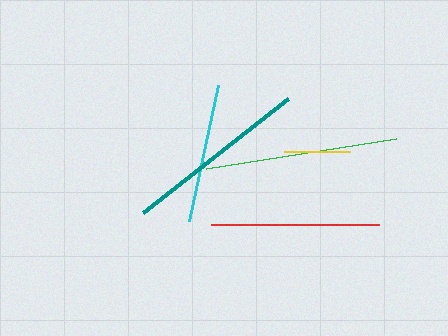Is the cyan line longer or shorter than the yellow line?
The cyan line is longer than the yellow line.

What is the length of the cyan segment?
The cyan segment is approximately 139 pixels long.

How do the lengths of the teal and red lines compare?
The teal and red lines are approximately the same length.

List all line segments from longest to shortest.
From longest to shortest: green, teal, red, cyan, yellow.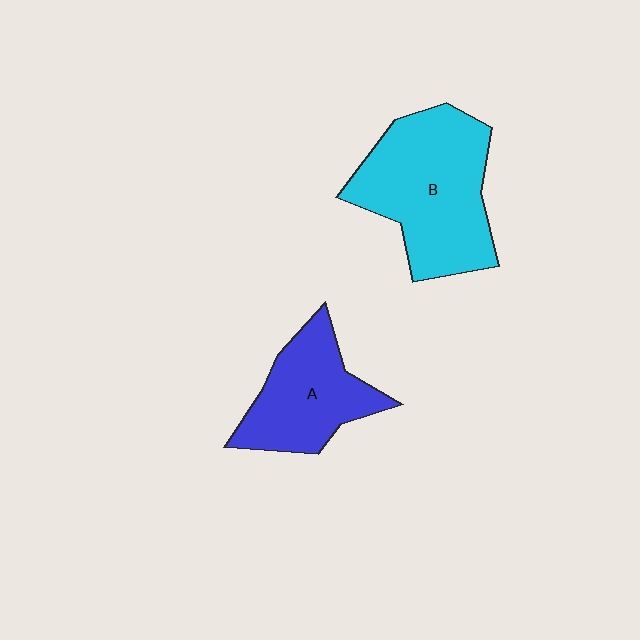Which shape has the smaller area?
Shape A (blue).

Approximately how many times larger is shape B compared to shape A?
Approximately 1.5 times.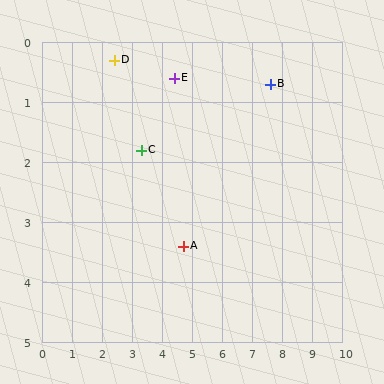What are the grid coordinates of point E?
Point E is at approximately (4.4, 0.6).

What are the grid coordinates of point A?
Point A is at approximately (4.7, 3.4).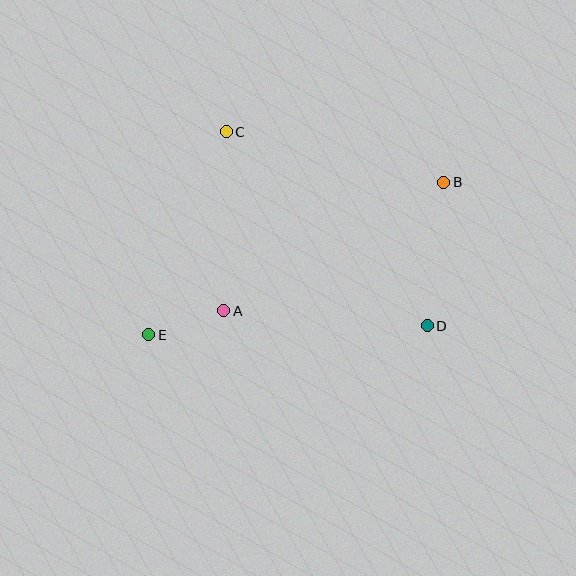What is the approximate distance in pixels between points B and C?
The distance between B and C is approximately 223 pixels.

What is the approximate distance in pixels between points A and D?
The distance between A and D is approximately 204 pixels.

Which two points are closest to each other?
Points A and E are closest to each other.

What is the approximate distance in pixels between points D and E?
The distance between D and E is approximately 278 pixels.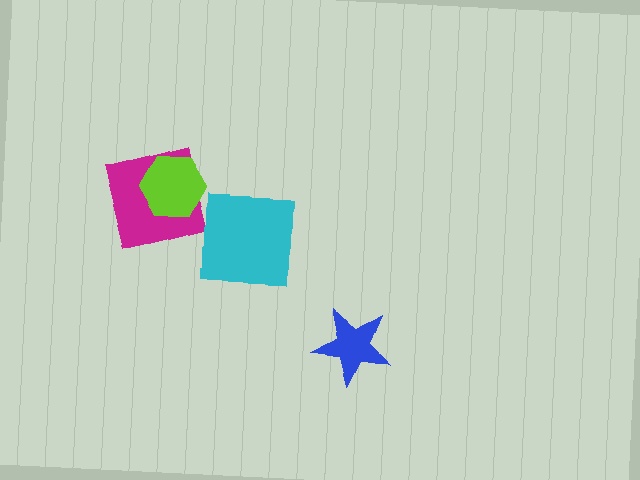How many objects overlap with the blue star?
0 objects overlap with the blue star.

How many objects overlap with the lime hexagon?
1 object overlaps with the lime hexagon.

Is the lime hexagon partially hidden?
No, no other shape covers it.